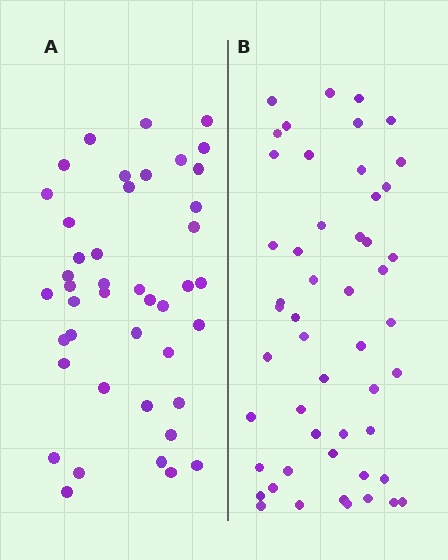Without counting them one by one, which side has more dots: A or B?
Region B (the right region) has more dots.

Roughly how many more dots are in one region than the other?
Region B has roughly 8 or so more dots than region A.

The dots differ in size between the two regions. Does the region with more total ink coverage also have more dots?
No. Region A has more total ink coverage because its dots are larger, but region B actually contains more individual dots. Total area can be misleading — the number of items is what matters here.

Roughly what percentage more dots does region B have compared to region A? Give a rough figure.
About 20% more.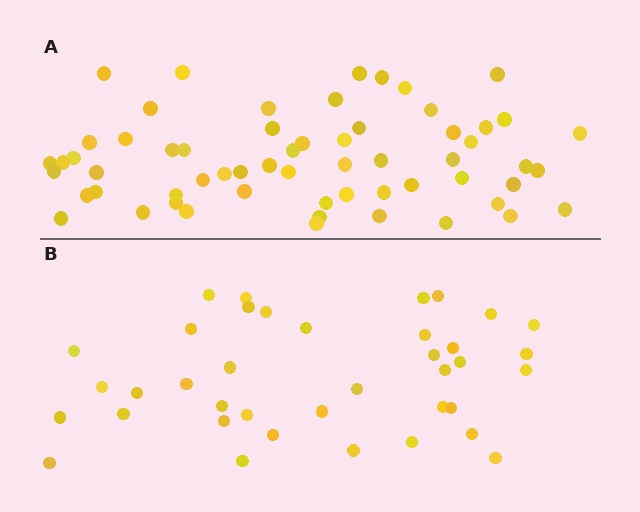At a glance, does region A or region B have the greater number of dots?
Region A (the top region) has more dots.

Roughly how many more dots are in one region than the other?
Region A has approximately 20 more dots than region B.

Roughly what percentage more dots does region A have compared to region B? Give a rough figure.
About 60% more.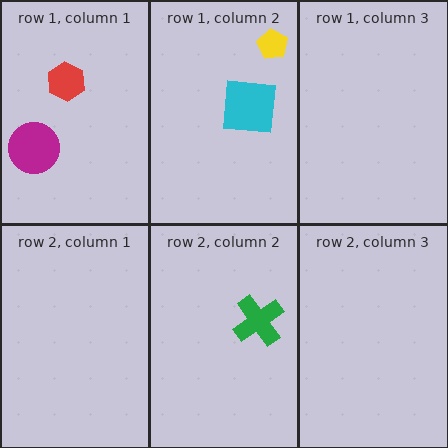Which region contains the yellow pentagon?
The row 1, column 2 region.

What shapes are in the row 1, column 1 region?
The magenta circle, the red hexagon.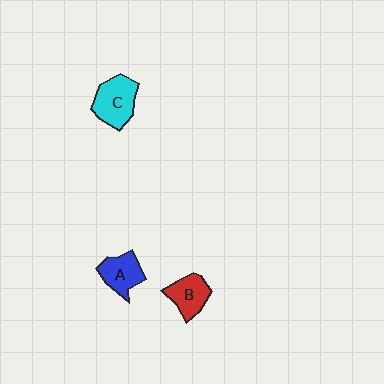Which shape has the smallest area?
Shape B (red).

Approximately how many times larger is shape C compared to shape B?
Approximately 1.3 times.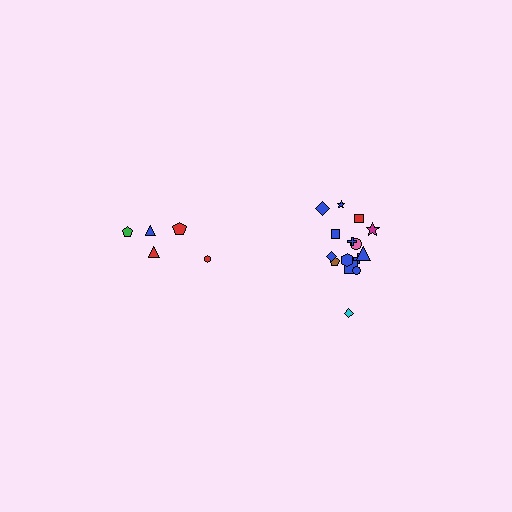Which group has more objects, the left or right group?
The right group.